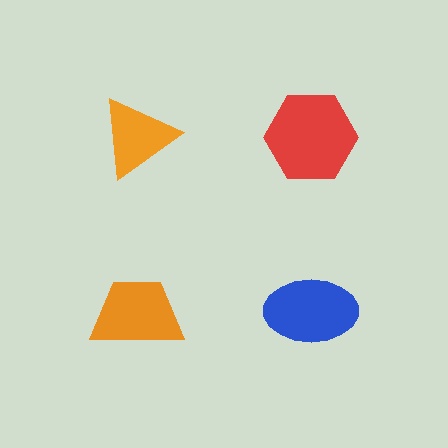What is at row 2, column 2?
A blue ellipse.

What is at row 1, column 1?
An orange triangle.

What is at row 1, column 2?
A red hexagon.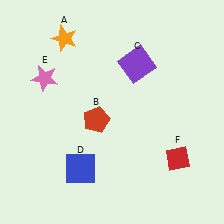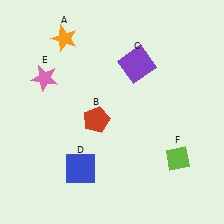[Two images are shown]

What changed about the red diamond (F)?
In Image 1, F is red. In Image 2, it changed to lime.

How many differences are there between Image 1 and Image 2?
There is 1 difference between the two images.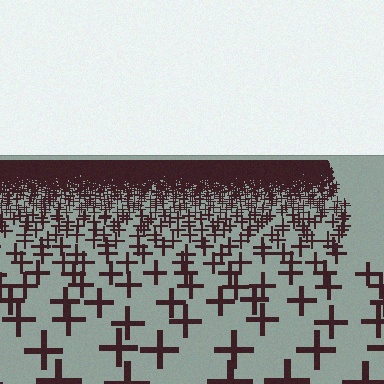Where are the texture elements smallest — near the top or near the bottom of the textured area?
Near the top.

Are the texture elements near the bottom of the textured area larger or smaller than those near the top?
Larger. Near the bottom, elements are closer to the viewer and appear at a bigger on-screen size.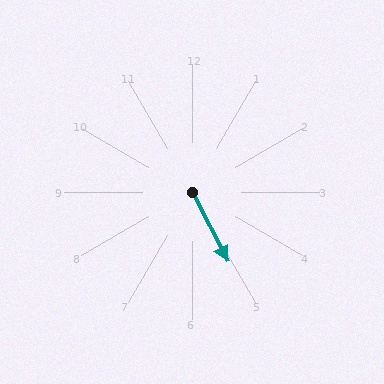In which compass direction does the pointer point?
Southeast.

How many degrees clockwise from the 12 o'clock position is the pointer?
Approximately 153 degrees.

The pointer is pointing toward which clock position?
Roughly 5 o'clock.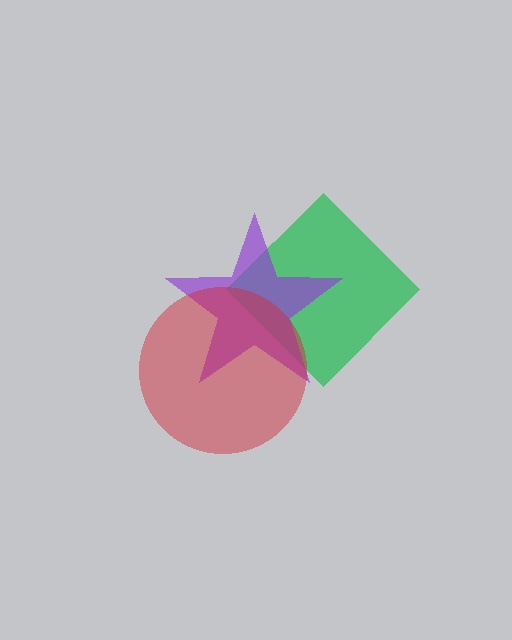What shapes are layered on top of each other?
The layered shapes are: a green diamond, a purple star, a red circle.